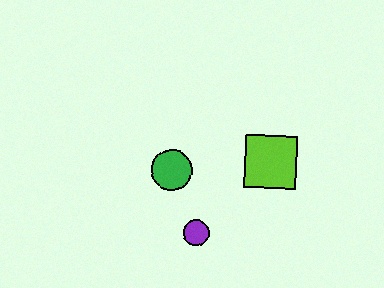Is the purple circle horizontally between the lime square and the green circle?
Yes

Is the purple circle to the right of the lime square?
No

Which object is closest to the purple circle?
The green circle is closest to the purple circle.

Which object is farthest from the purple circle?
The lime square is farthest from the purple circle.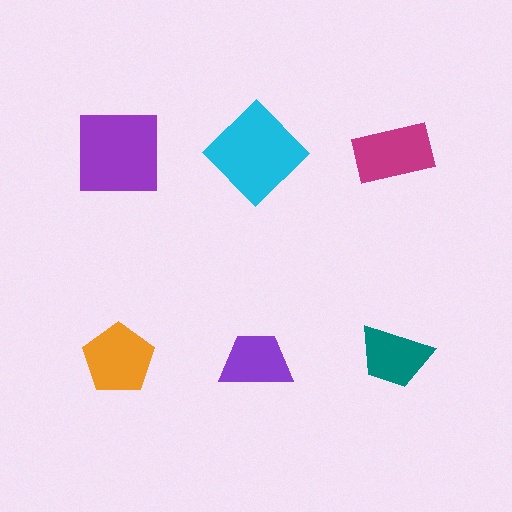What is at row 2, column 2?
A purple trapezoid.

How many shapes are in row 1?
3 shapes.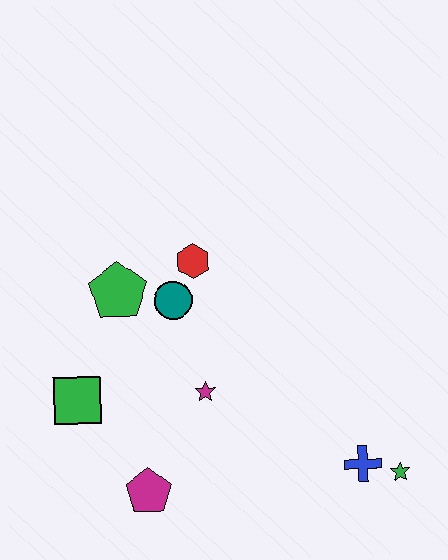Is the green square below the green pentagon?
Yes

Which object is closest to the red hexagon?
The teal circle is closest to the red hexagon.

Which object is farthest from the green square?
The green star is farthest from the green square.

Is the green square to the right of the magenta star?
No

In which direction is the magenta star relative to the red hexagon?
The magenta star is below the red hexagon.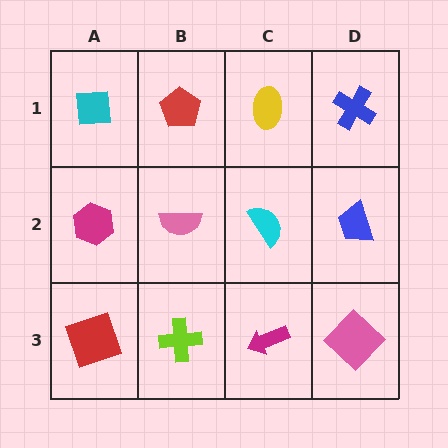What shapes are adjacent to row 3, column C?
A cyan semicircle (row 2, column C), a lime cross (row 3, column B), a pink diamond (row 3, column D).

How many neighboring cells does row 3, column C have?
3.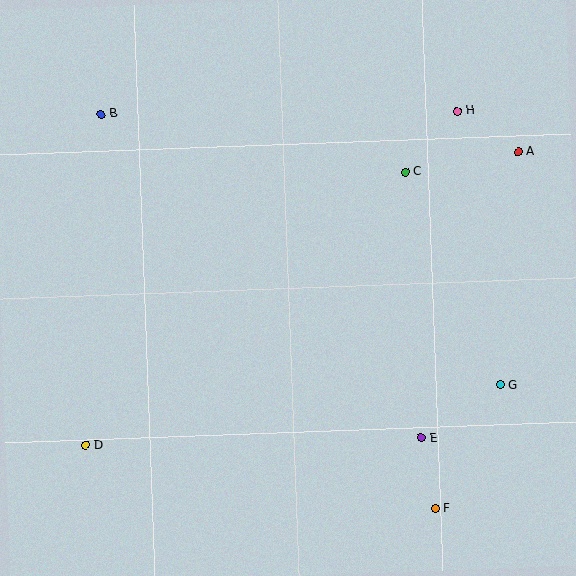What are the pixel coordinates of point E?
Point E is at (422, 438).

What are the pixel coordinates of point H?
Point H is at (457, 111).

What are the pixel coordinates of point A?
Point A is at (519, 152).